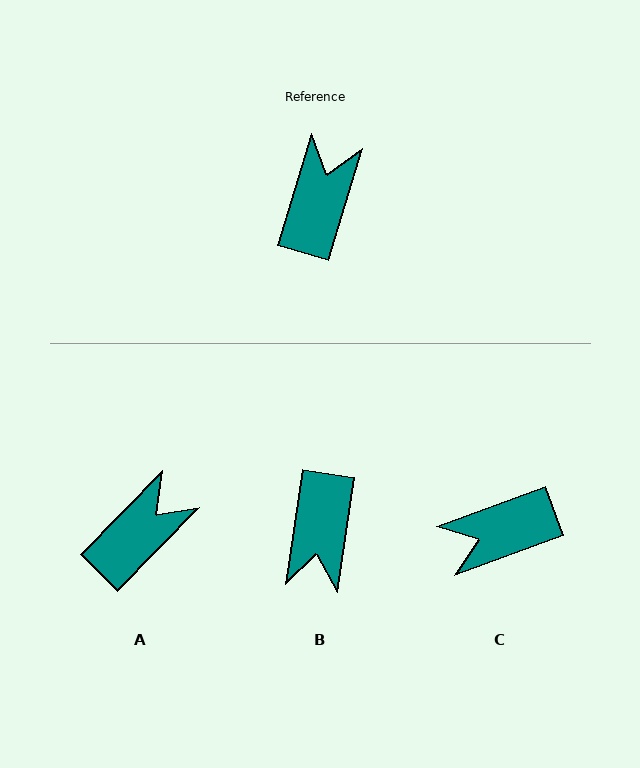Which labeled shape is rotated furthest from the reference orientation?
B, about 172 degrees away.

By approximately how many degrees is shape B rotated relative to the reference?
Approximately 172 degrees clockwise.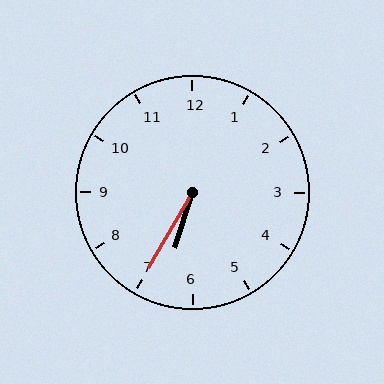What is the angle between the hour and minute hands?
Approximately 12 degrees.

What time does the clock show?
6:35.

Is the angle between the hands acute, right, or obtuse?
It is acute.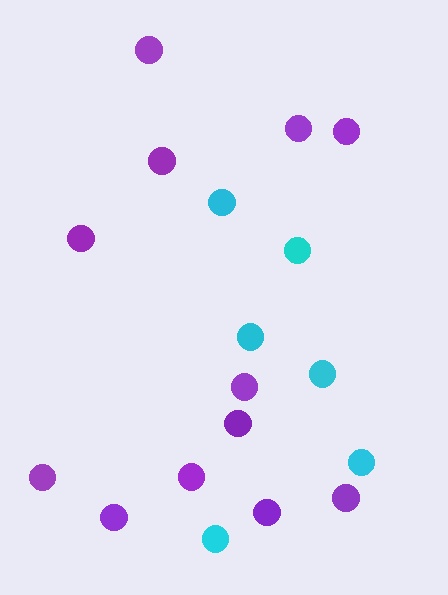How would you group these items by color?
There are 2 groups: one group of cyan circles (6) and one group of purple circles (12).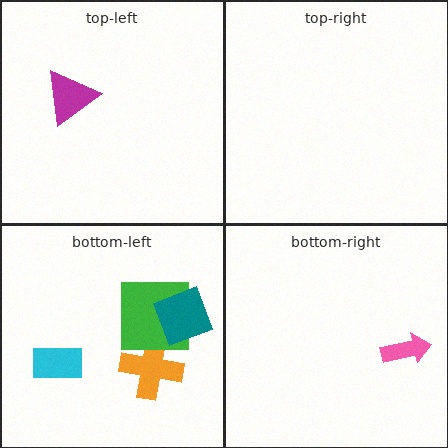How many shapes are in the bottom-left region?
4.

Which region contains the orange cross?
The bottom-left region.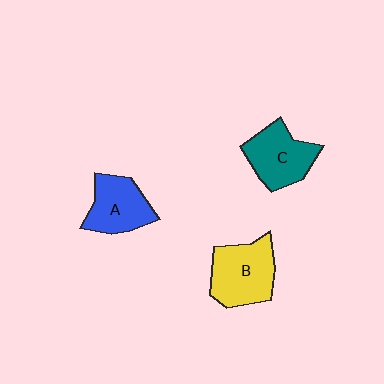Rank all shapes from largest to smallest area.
From largest to smallest: B (yellow), C (teal), A (blue).